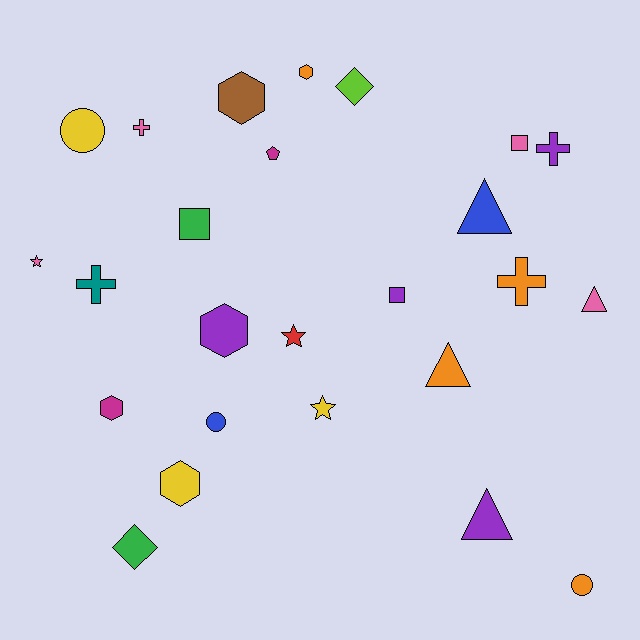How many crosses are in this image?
There are 4 crosses.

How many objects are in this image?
There are 25 objects.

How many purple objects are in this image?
There are 4 purple objects.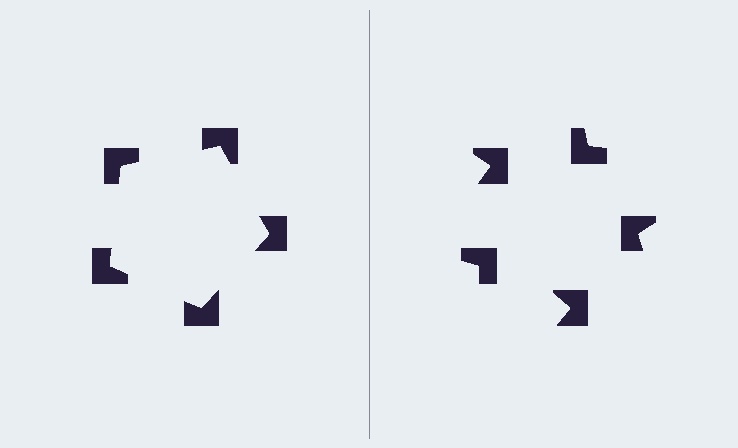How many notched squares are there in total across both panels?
10 — 5 on each side.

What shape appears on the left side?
An illusory pentagon.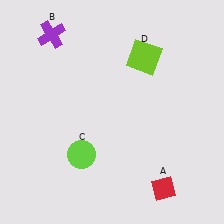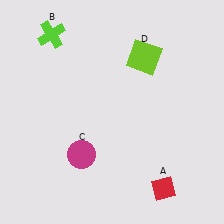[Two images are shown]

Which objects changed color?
B changed from purple to lime. C changed from lime to magenta.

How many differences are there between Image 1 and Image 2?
There are 2 differences between the two images.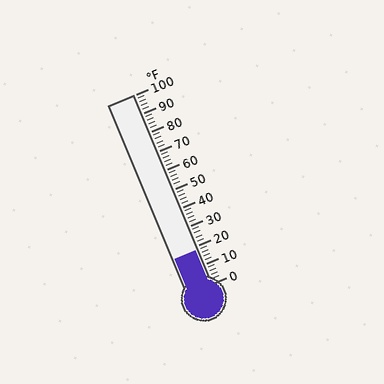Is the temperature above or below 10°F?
The temperature is above 10°F.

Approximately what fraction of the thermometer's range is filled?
The thermometer is filled to approximately 20% of its range.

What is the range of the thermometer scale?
The thermometer scale ranges from 0°F to 100°F.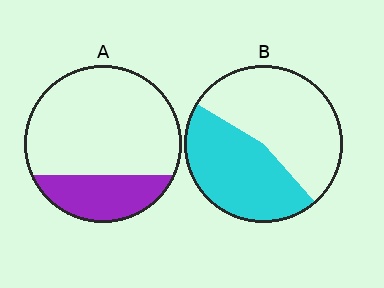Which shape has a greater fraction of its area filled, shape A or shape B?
Shape B.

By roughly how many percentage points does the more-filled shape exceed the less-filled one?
By roughly 20 percentage points (B over A).